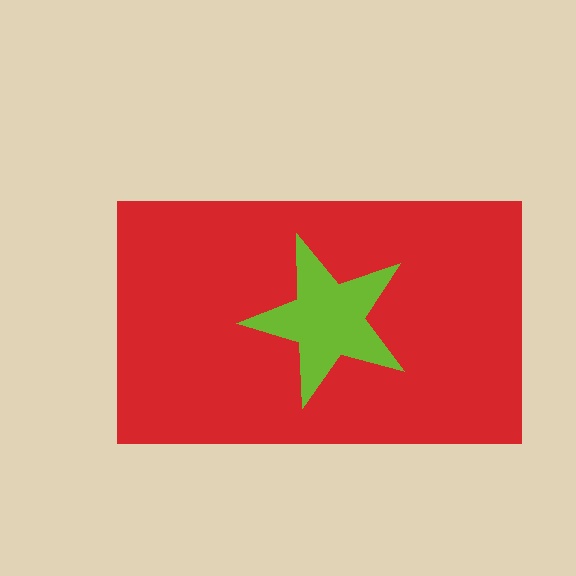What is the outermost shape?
The red rectangle.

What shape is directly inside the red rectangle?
The lime star.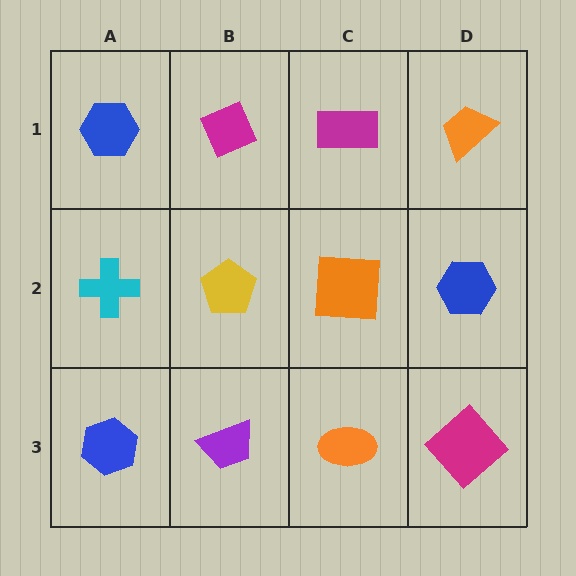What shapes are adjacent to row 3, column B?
A yellow pentagon (row 2, column B), a blue hexagon (row 3, column A), an orange ellipse (row 3, column C).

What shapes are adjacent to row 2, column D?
An orange trapezoid (row 1, column D), a magenta diamond (row 3, column D), an orange square (row 2, column C).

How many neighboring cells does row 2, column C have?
4.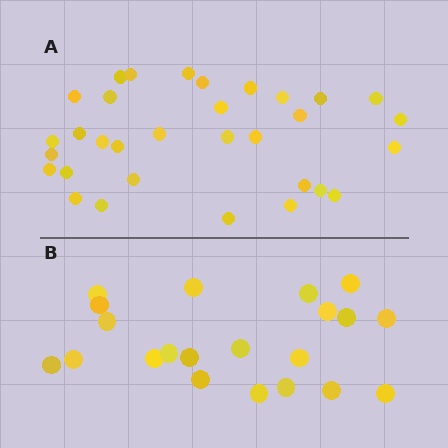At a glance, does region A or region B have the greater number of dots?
Region A (the top region) has more dots.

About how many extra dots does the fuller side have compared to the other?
Region A has roughly 12 or so more dots than region B.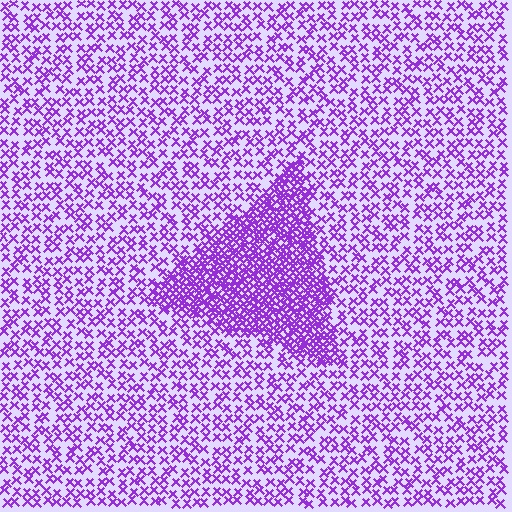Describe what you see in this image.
The image contains small purple elements arranged at two different densities. A triangle-shaped region is visible where the elements are more densely packed than the surrounding area.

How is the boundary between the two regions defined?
The boundary is defined by a change in element density (approximately 2.5x ratio). All elements are the same color, size, and shape.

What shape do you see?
I see a triangle.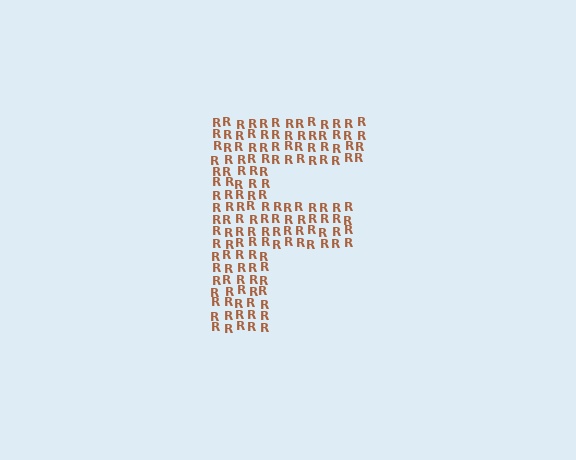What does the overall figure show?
The overall figure shows the letter F.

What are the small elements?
The small elements are letter R's.